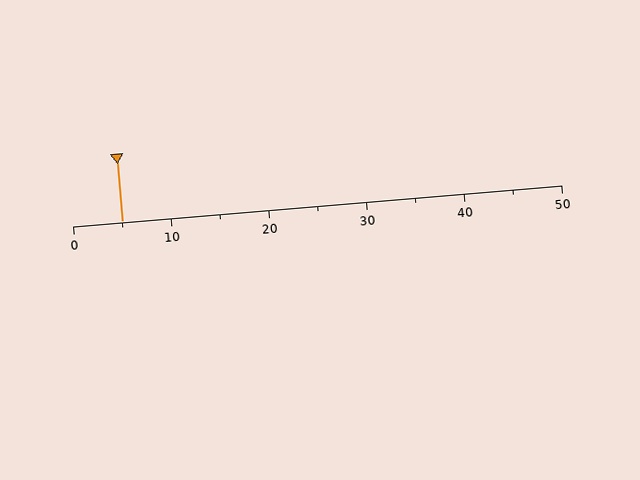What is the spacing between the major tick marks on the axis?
The major ticks are spaced 10 apart.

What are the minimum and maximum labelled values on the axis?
The axis runs from 0 to 50.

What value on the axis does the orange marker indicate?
The marker indicates approximately 5.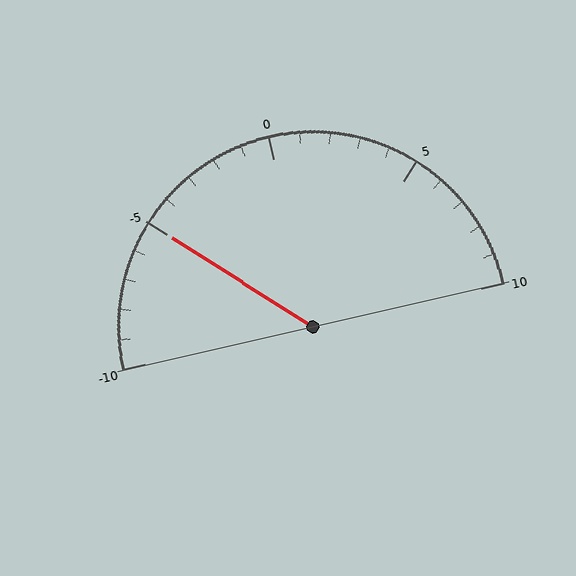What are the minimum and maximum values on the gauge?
The gauge ranges from -10 to 10.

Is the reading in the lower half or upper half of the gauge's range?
The reading is in the lower half of the range (-10 to 10).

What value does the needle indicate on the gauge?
The needle indicates approximately -5.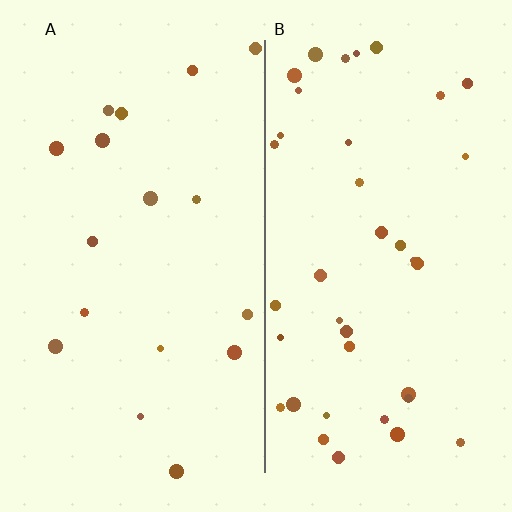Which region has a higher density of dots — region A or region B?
B (the right).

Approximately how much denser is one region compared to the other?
Approximately 2.3× — region B over region A.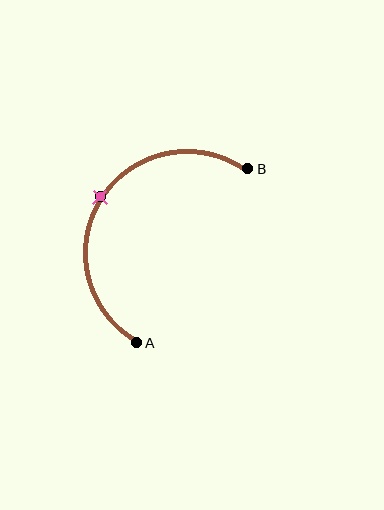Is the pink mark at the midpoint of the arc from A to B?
Yes. The pink mark lies on the arc at equal arc-length from both A and B — it is the arc midpoint.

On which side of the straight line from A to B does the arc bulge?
The arc bulges to the left of the straight line connecting A and B.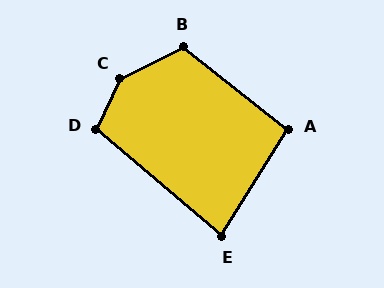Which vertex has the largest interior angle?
C, at approximately 142 degrees.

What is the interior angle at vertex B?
Approximately 115 degrees (obtuse).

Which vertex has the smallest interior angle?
E, at approximately 82 degrees.